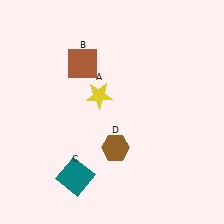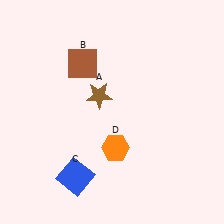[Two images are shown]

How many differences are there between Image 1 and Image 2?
There are 3 differences between the two images.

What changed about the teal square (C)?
In Image 1, C is teal. In Image 2, it changed to blue.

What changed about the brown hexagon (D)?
In Image 1, D is brown. In Image 2, it changed to orange.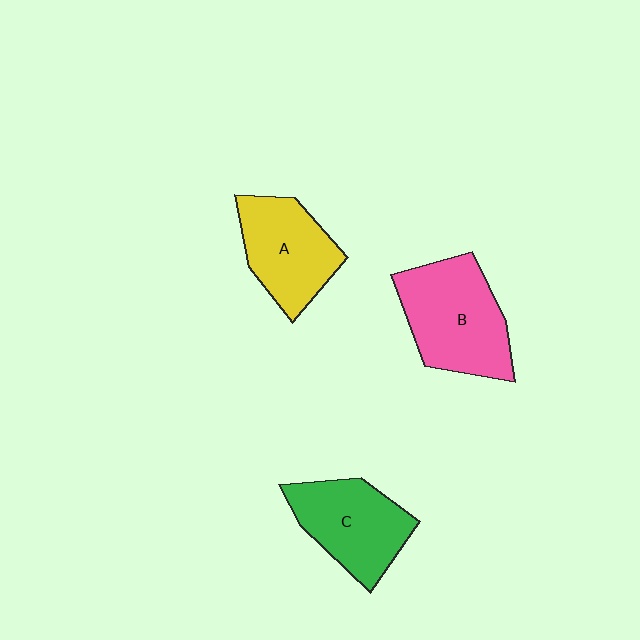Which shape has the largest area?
Shape B (pink).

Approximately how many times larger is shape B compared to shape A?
Approximately 1.2 times.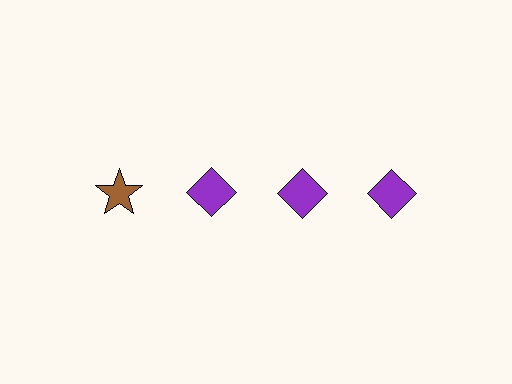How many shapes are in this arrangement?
There are 4 shapes arranged in a grid pattern.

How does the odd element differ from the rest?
It differs in both color (brown instead of purple) and shape (star instead of diamond).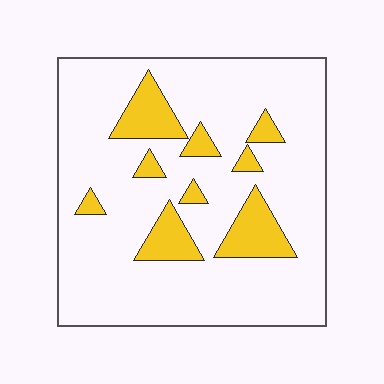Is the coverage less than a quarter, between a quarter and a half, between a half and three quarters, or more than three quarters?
Less than a quarter.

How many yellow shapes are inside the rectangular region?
9.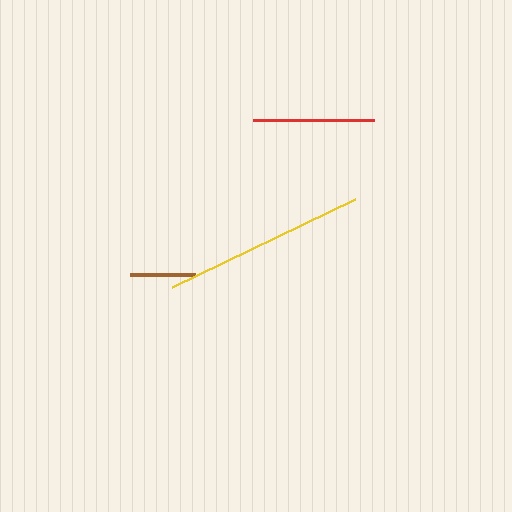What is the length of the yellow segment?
The yellow segment is approximately 203 pixels long.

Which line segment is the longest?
The yellow line is the longest at approximately 203 pixels.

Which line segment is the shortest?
The brown line is the shortest at approximately 64 pixels.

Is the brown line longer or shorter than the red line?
The red line is longer than the brown line.